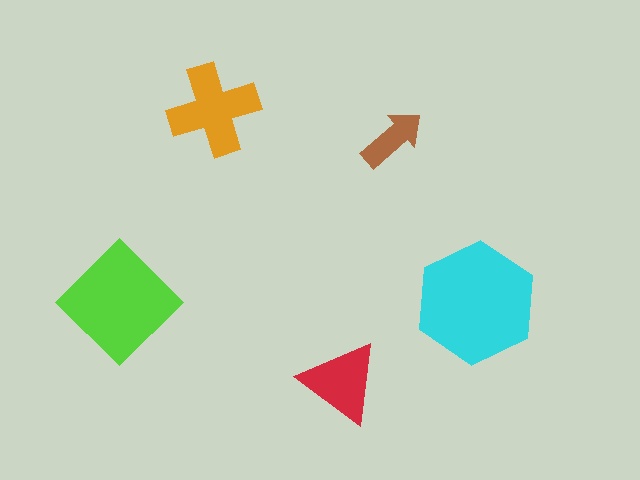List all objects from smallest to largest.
The brown arrow, the red triangle, the orange cross, the lime diamond, the cyan hexagon.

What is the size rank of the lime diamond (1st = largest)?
2nd.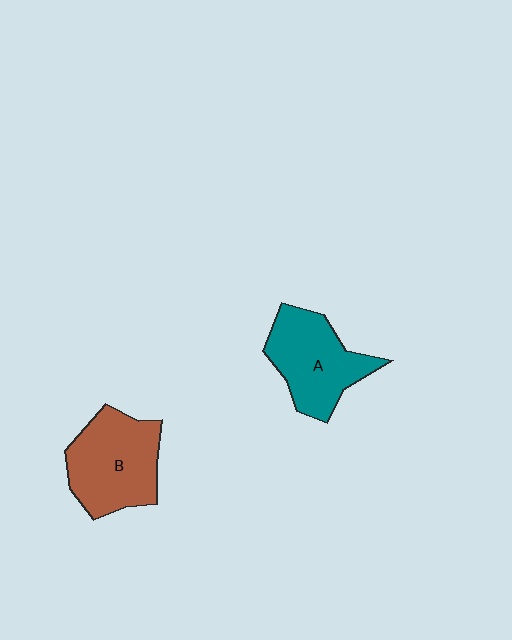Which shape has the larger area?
Shape B (brown).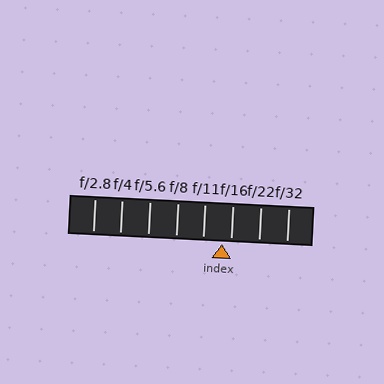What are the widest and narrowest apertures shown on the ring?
The widest aperture shown is f/2.8 and the narrowest is f/32.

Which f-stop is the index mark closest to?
The index mark is closest to f/16.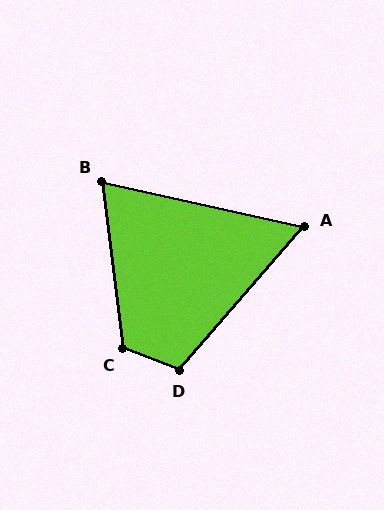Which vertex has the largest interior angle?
C, at approximately 118 degrees.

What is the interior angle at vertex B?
Approximately 70 degrees (acute).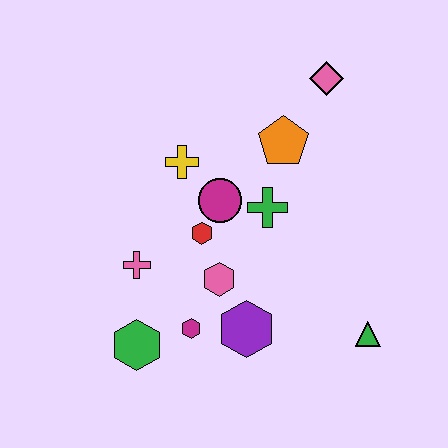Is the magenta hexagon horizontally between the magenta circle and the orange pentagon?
No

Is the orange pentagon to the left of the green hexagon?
No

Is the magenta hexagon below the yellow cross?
Yes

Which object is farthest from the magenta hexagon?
The pink diamond is farthest from the magenta hexagon.